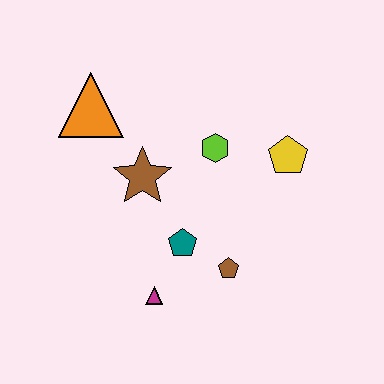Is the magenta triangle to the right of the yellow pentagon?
No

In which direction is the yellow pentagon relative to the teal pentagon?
The yellow pentagon is to the right of the teal pentagon.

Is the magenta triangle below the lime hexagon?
Yes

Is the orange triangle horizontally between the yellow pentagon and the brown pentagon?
No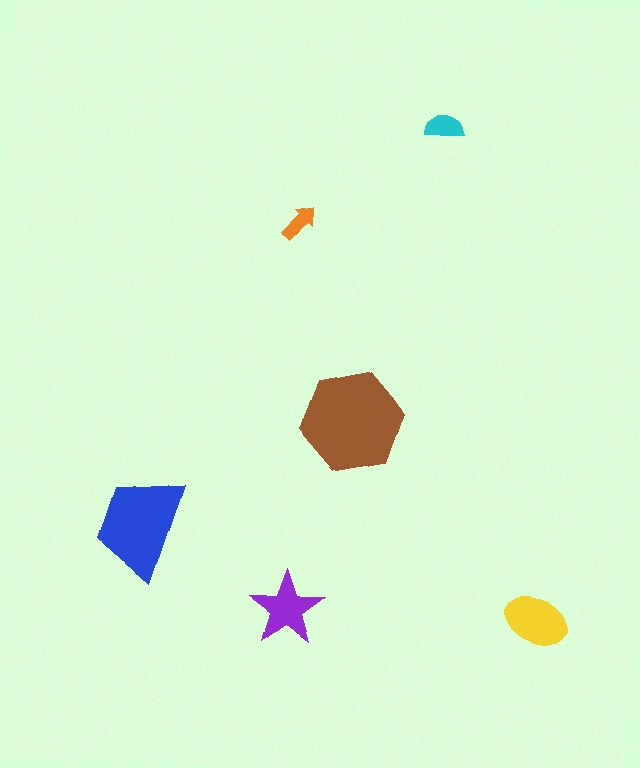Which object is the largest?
The brown hexagon.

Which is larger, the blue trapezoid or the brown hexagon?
The brown hexagon.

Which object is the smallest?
The orange arrow.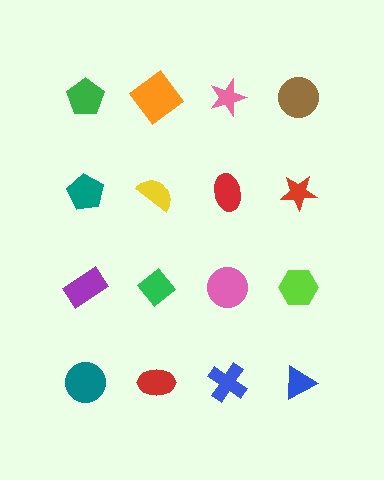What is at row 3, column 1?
A purple rectangle.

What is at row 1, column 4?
A brown circle.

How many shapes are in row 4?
4 shapes.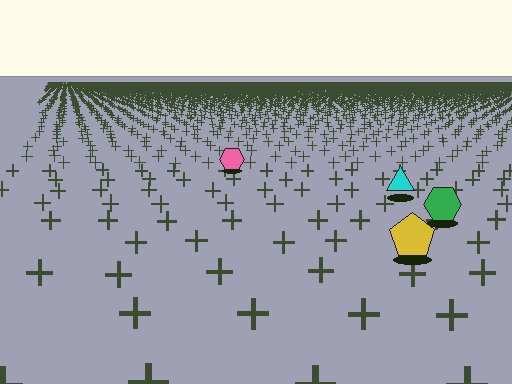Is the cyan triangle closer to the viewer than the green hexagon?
No. The green hexagon is closer — you can tell from the texture gradient: the ground texture is coarser near it.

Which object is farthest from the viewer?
The pink hexagon is farthest from the viewer. It appears smaller and the ground texture around it is denser.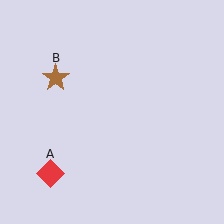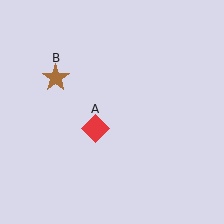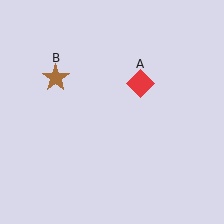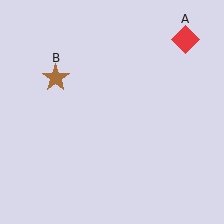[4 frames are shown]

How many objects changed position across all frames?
1 object changed position: red diamond (object A).